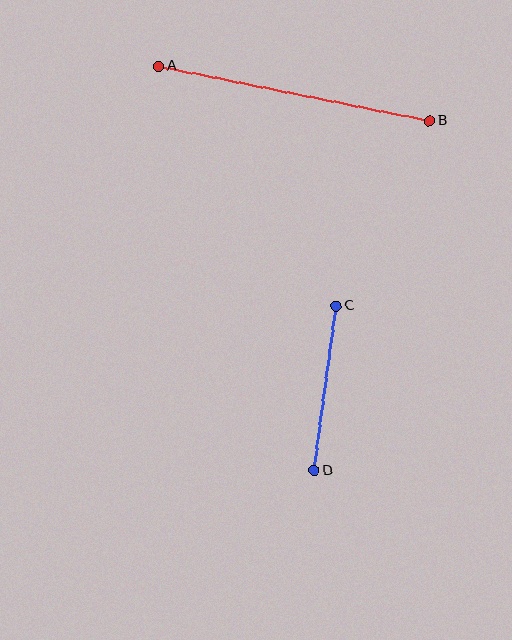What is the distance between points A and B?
The distance is approximately 276 pixels.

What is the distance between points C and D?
The distance is approximately 166 pixels.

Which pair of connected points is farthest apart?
Points A and B are farthest apart.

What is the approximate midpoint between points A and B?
The midpoint is at approximately (294, 93) pixels.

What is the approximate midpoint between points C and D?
The midpoint is at approximately (325, 388) pixels.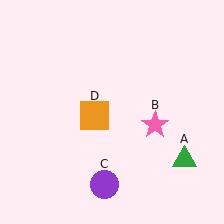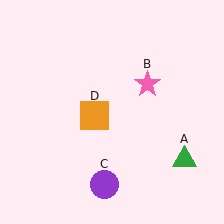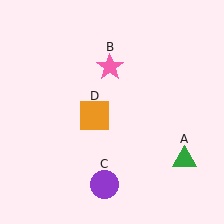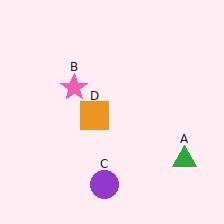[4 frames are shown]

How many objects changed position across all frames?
1 object changed position: pink star (object B).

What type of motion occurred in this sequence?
The pink star (object B) rotated counterclockwise around the center of the scene.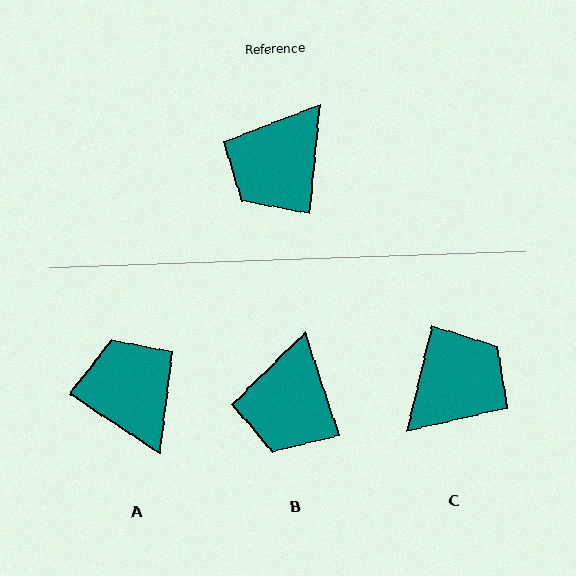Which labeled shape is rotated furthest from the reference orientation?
C, about 172 degrees away.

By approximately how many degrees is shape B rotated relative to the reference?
Approximately 24 degrees counter-clockwise.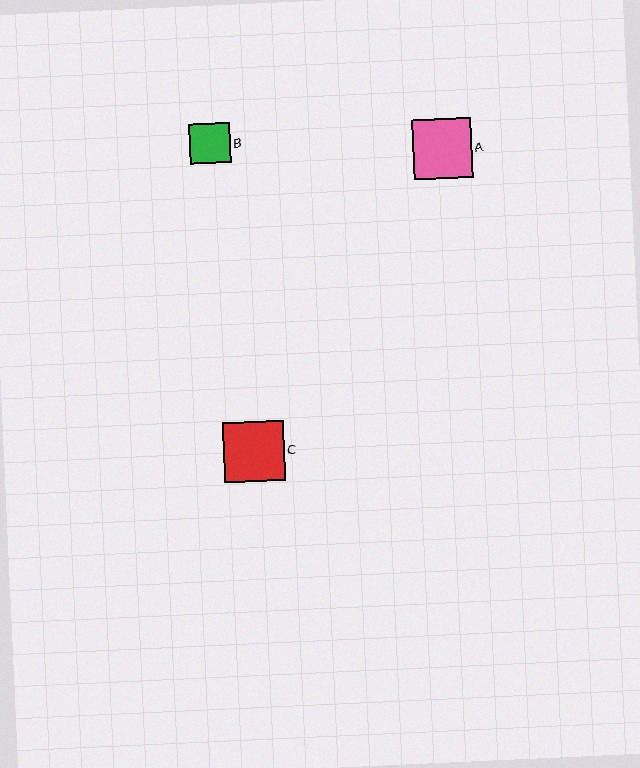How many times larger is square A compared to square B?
Square A is approximately 1.5 times the size of square B.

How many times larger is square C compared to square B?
Square C is approximately 1.5 times the size of square B.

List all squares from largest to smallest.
From largest to smallest: C, A, B.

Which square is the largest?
Square C is the largest with a size of approximately 60 pixels.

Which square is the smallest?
Square B is the smallest with a size of approximately 40 pixels.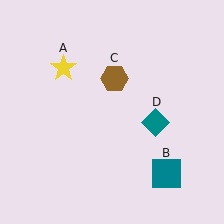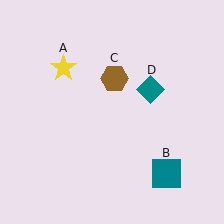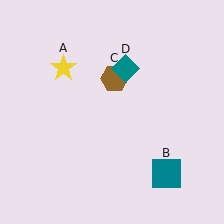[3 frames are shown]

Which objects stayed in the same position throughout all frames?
Yellow star (object A) and teal square (object B) and brown hexagon (object C) remained stationary.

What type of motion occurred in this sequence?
The teal diamond (object D) rotated counterclockwise around the center of the scene.